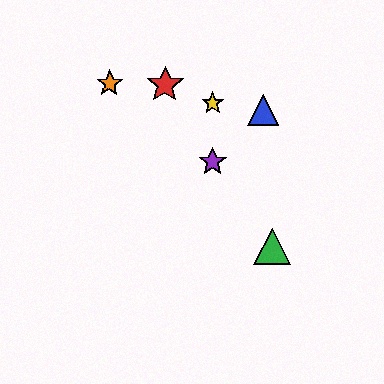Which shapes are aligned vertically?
The yellow star, the purple star are aligned vertically.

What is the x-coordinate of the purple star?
The purple star is at x≈213.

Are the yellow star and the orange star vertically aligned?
No, the yellow star is at x≈213 and the orange star is at x≈109.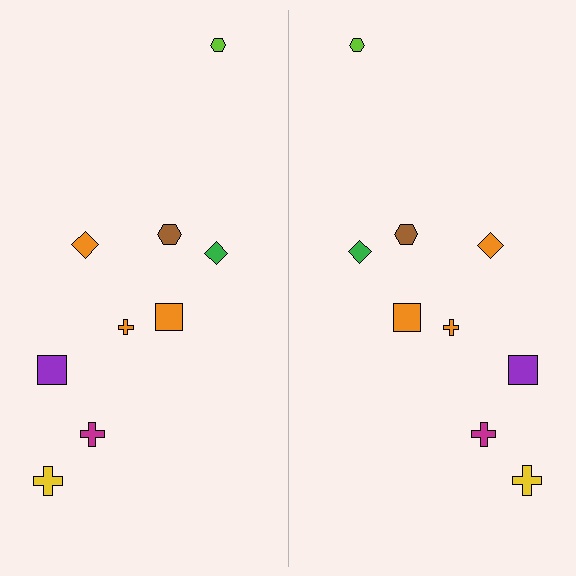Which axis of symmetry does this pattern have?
The pattern has a vertical axis of symmetry running through the center of the image.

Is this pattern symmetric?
Yes, this pattern has bilateral (reflection) symmetry.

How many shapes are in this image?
There are 18 shapes in this image.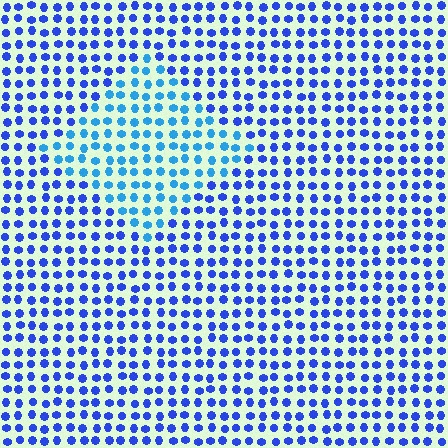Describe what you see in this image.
The image is filled with small blue elements in a uniform arrangement. A diamond-shaped region is visible where the elements are tinted to a slightly different hue, forming a subtle color boundary.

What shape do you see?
I see a diamond.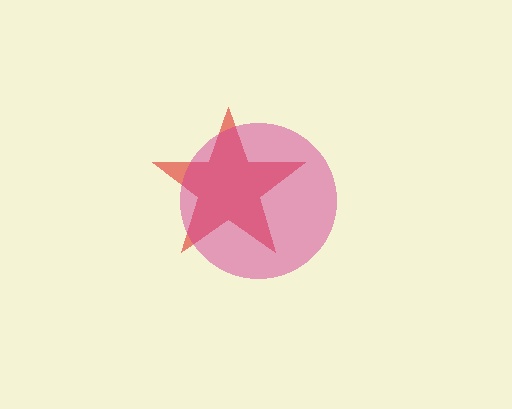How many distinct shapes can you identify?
There are 2 distinct shapes: a red star, a magenta circle.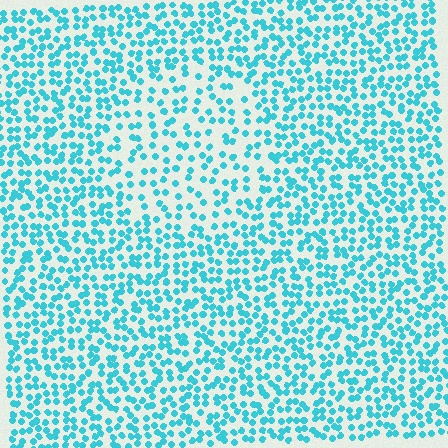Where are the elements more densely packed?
The elements are more densely packed outside the circle boundary.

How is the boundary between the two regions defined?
The boundary is defined by a change in element density (approximately 1.7x ratio). All elements are the same color, size, and shape.